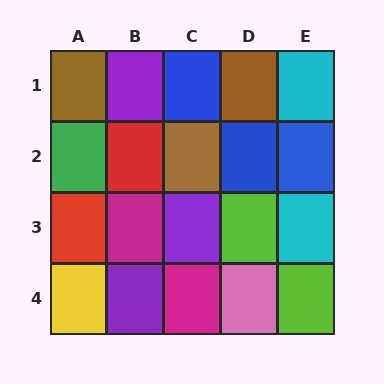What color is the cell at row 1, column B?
Purple.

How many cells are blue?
3 cells are blue.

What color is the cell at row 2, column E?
Blue.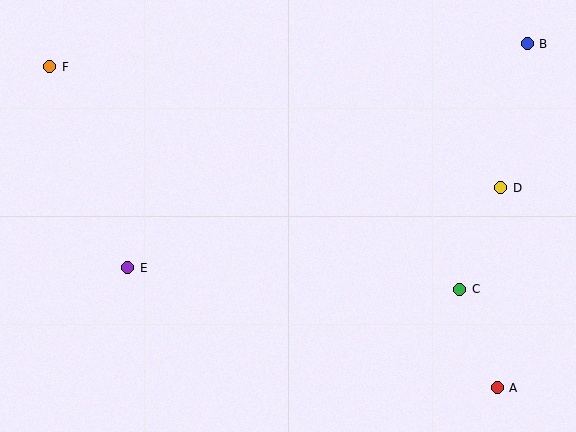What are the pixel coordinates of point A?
Point A is at (497, 388).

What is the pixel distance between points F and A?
The distance between F and A is 551 pixels.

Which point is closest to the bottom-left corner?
Point E is closest to the bottom-left corner.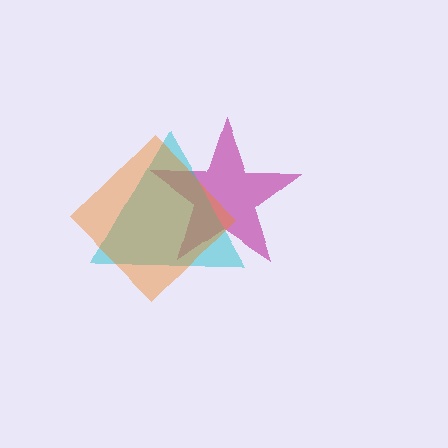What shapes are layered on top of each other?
The layered shapes are: a magenta star, a cyan triangle, an orange diamond.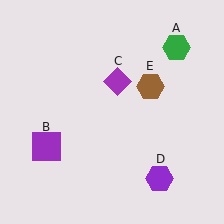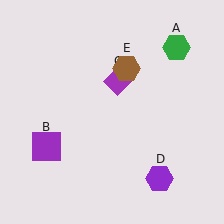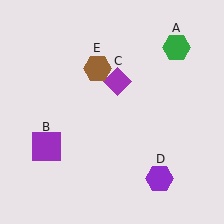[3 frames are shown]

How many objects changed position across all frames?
1 object changed position: brown hexagon (object E).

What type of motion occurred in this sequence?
The brown hexagon (object E) rotated counterclockwise around the center of the scene.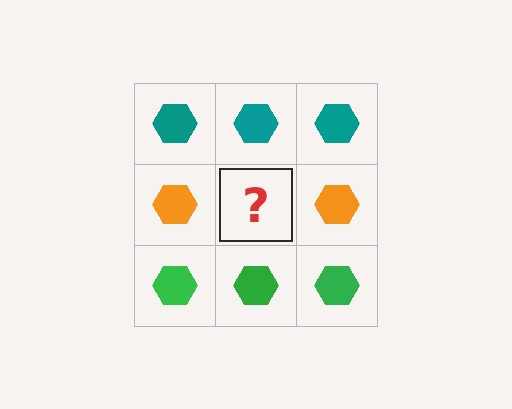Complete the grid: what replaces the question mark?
The question mark should be replaced with an orange hexagon.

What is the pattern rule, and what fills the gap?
The rule is that each row has a consistent color. The gap should be filled with an orange hexagon.